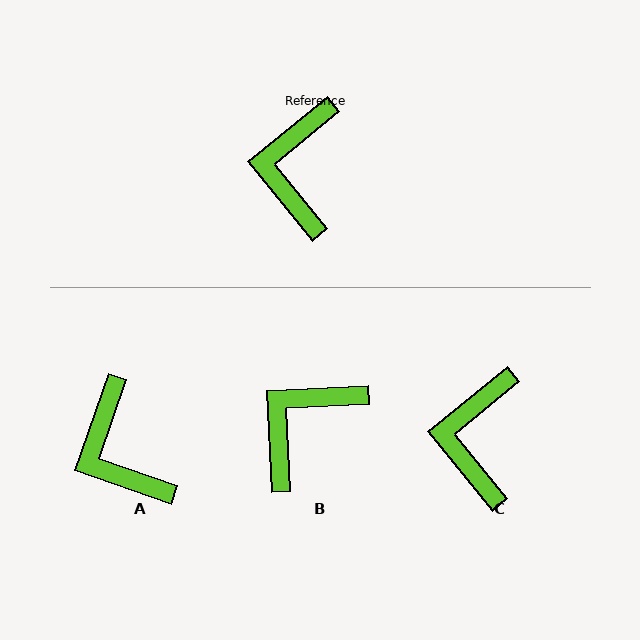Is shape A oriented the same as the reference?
No, it is off by about 32 degrees.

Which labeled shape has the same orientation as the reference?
C.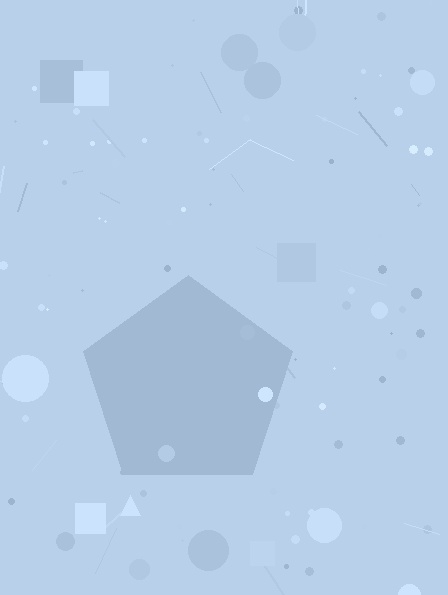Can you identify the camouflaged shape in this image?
The camouflaged shape is a pentagon.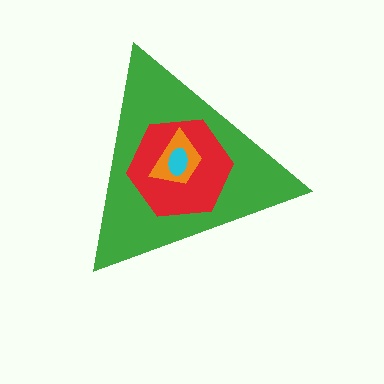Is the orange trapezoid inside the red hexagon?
Yes.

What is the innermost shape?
The cyan ellipse.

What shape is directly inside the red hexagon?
The orange trapezoid.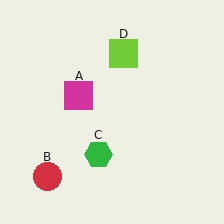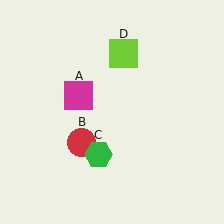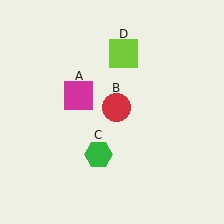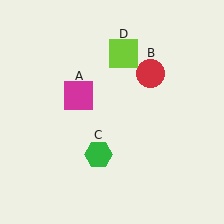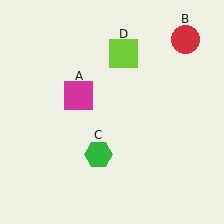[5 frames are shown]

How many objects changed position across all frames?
1 object changed position: red circle (object B).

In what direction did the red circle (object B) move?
The red circle (object B) moved up and to the right.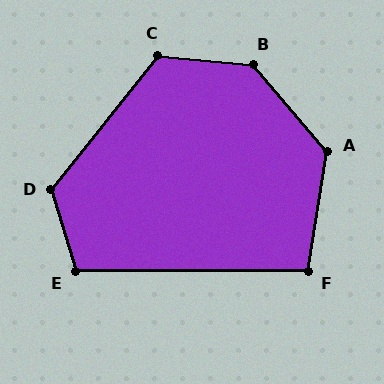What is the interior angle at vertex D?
Approximately 125 degrees (obtuse).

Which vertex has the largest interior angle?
B, at approximately 136 degrees.